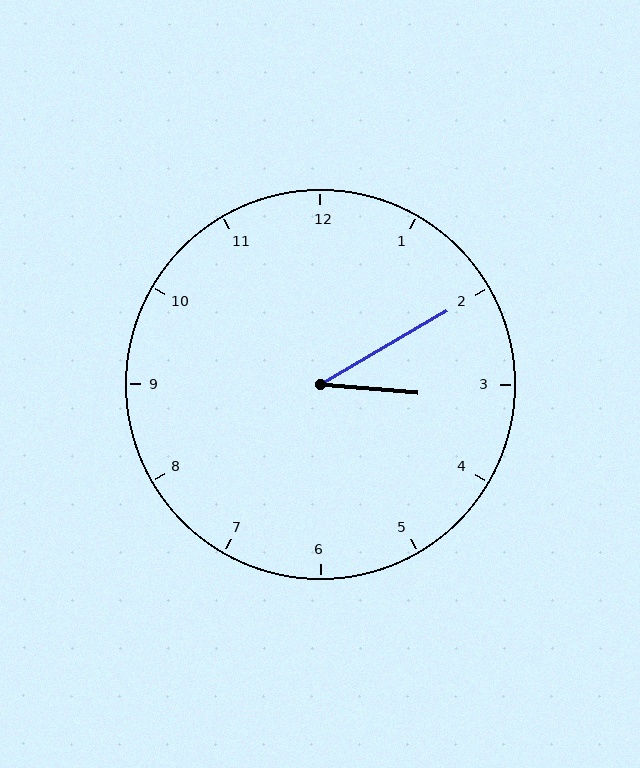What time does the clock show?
3:10.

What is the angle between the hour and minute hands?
Approximately 35 degrees.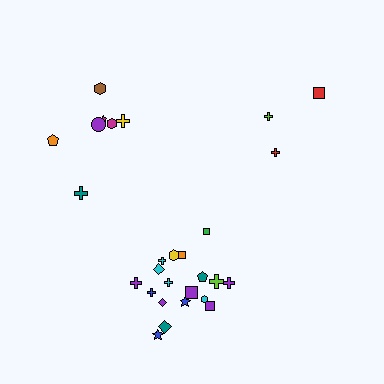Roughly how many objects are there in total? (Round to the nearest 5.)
Roughly 30 objects in total.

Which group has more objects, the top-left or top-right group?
The top-left group.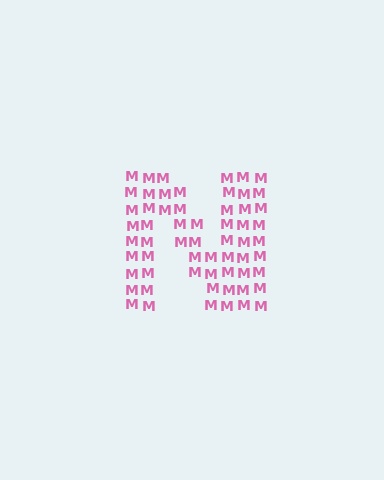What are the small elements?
The small elements are letter M's.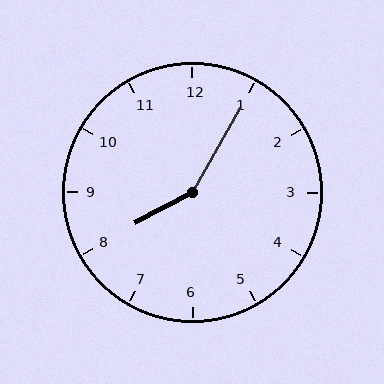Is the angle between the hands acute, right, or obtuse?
It is obtuse.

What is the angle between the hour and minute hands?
Approximately 148 degrees.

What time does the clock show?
8:05.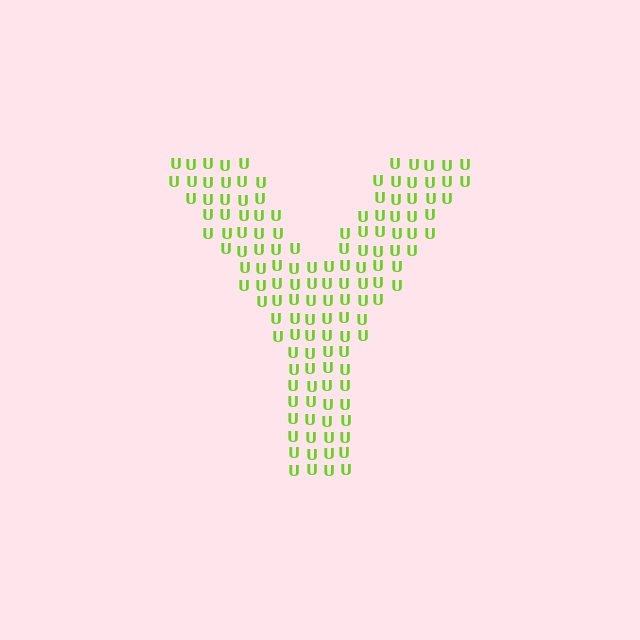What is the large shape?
The large shape is the letter Y.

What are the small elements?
The small elements are letter U's.